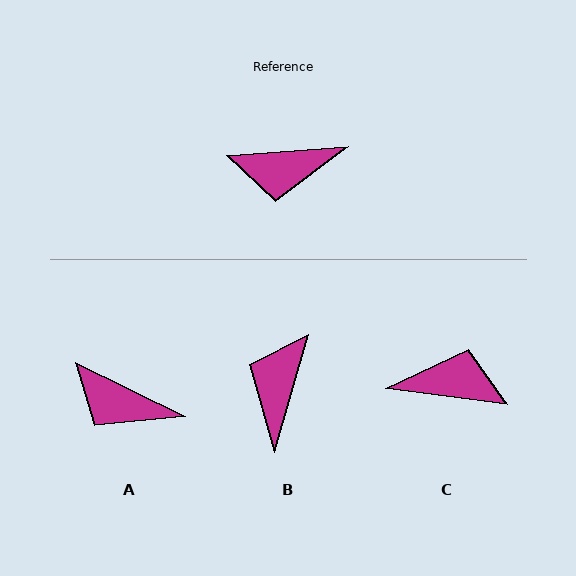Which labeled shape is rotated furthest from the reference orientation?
C, about 168 degrees away.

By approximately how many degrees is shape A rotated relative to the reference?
Approximately 31 degrees clockwise.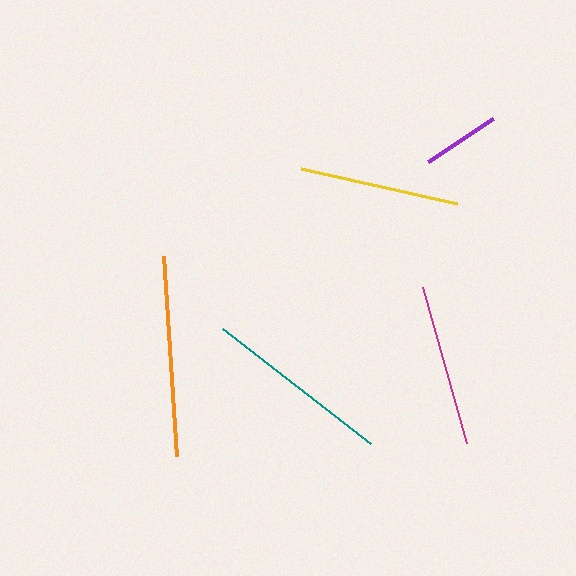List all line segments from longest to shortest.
From longest to shortest: orange, teal, magenta, yellow, purple.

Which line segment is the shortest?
The purple line is the shortest at approximately 78 pixels.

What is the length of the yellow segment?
The yellow segment is approximately 159 pixels long.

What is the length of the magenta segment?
The magenta segment is approximately 162 pixels long.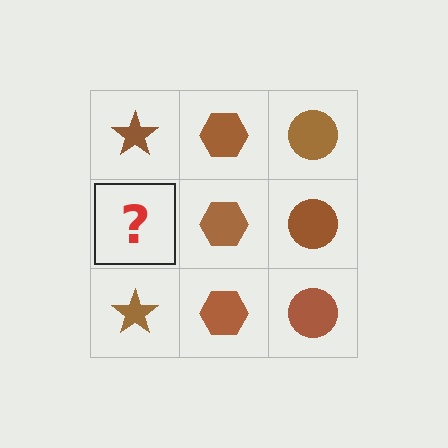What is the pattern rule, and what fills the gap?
The rule is that each column has a consistent shape. The gap should be filled with a brown star.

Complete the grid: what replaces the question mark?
The question mark should be replaced with a brown star.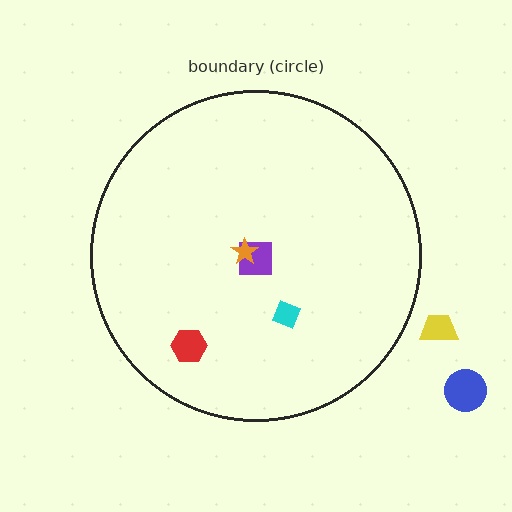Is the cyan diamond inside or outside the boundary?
Inside.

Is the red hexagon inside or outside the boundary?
Inside.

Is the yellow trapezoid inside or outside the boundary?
Outside.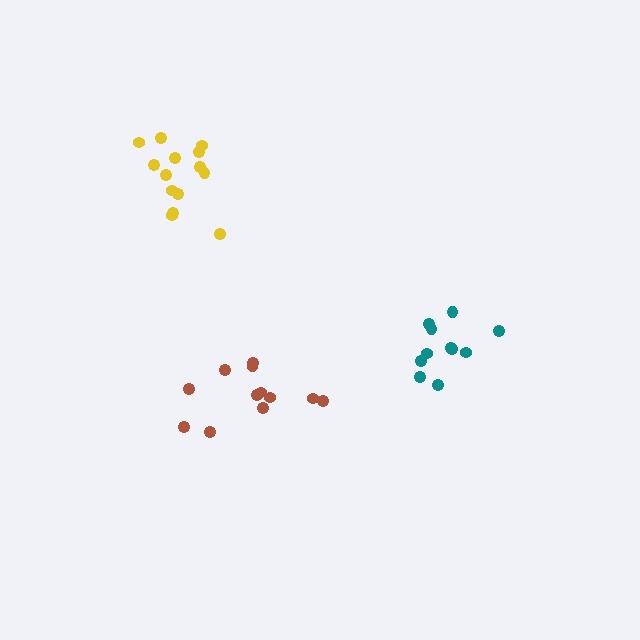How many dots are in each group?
Group 1: 12 dots, Group 2: 11 dots, Group 3: 14 dots (37 total).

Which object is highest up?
The yellow cluster is topmost.